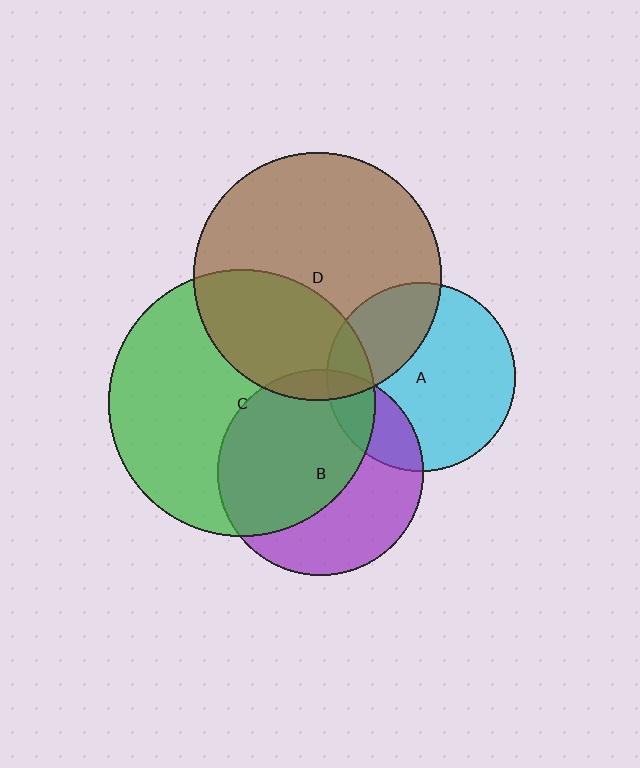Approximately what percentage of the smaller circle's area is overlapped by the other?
Approximately 30%.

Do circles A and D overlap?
Yes.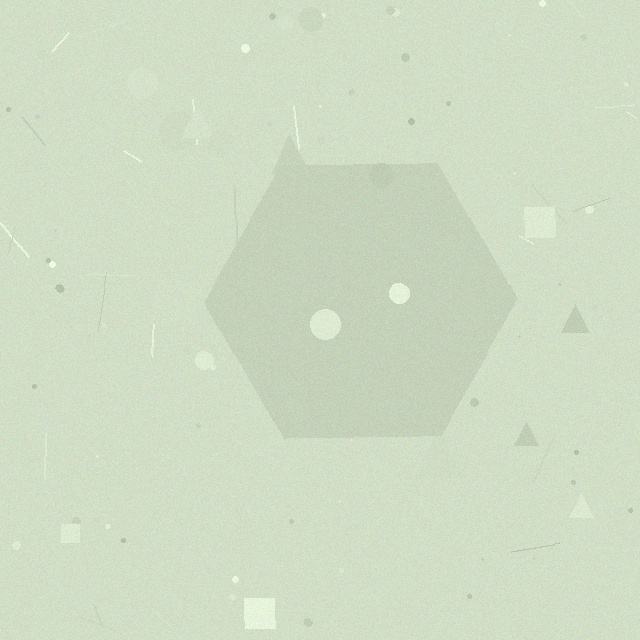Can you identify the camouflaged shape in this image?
The camouflaged shape is a hexagon.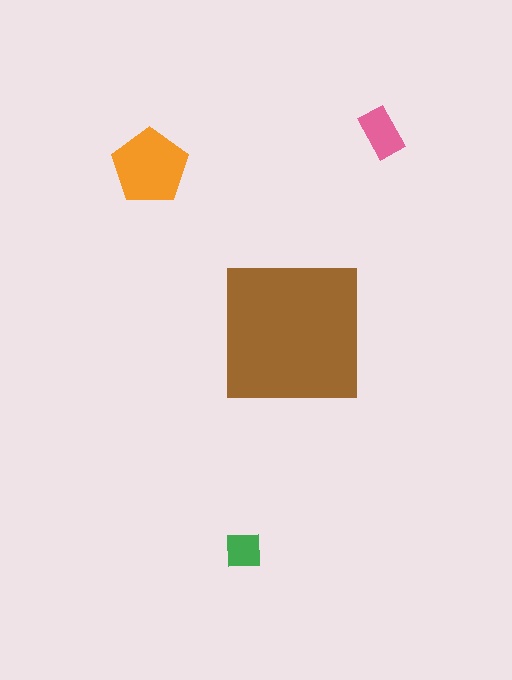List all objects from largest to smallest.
The brown square, the orange pentagon, the pink rectangle, the green square.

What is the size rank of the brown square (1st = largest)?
1st.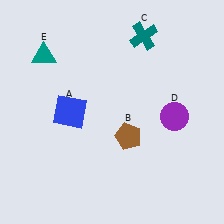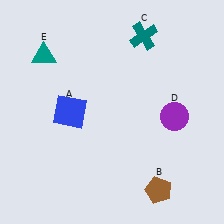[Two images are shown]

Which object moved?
The brown pentagon (B) moved down.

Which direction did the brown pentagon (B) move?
The brown pentagon (B) moved down.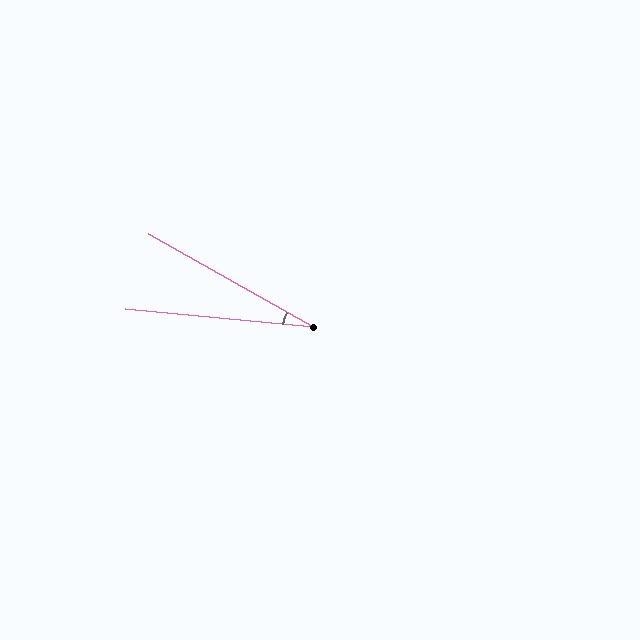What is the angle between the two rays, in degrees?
Approximately 24 degrees.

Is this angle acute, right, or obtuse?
It is acute.